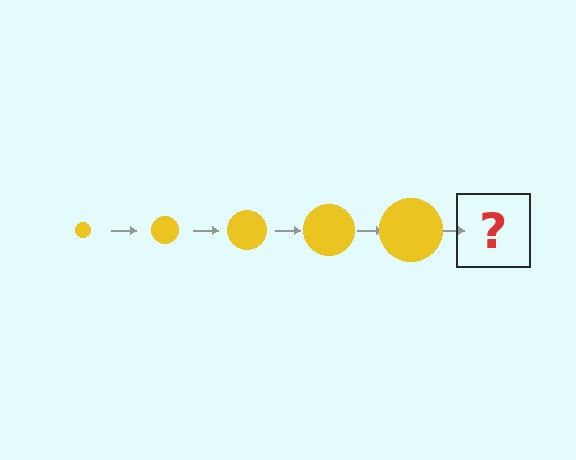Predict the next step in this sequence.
The next step is a yellow circle, larger than the previous one.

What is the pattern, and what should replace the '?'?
The pattern is that the circle gets progressively larger each step. The '?' should be a yellow circle, larger than the previous one.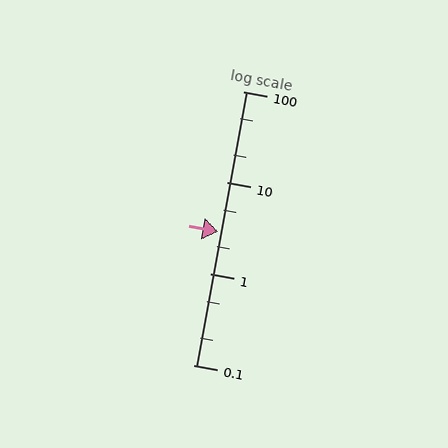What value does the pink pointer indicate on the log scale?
The pointer indicates approximately 2.9.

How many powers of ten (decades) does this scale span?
The scale spans 3 decades, from 0.1 to 100.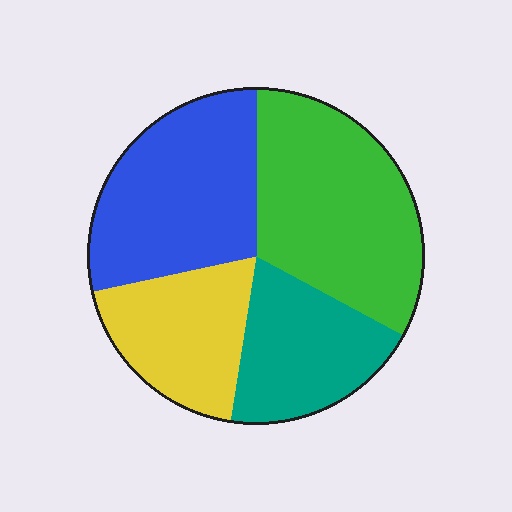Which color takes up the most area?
Green, at roughly 35%.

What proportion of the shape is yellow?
Yellow takes up about one fifth (1/5) of the shape.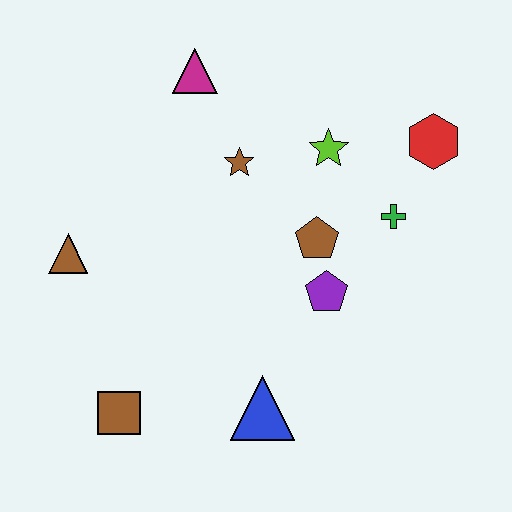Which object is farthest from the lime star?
The brown square is farthest from the lime star.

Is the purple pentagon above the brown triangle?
No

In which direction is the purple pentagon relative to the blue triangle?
The purple pentagon is above the blue triangle.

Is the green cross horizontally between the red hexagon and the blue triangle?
Yes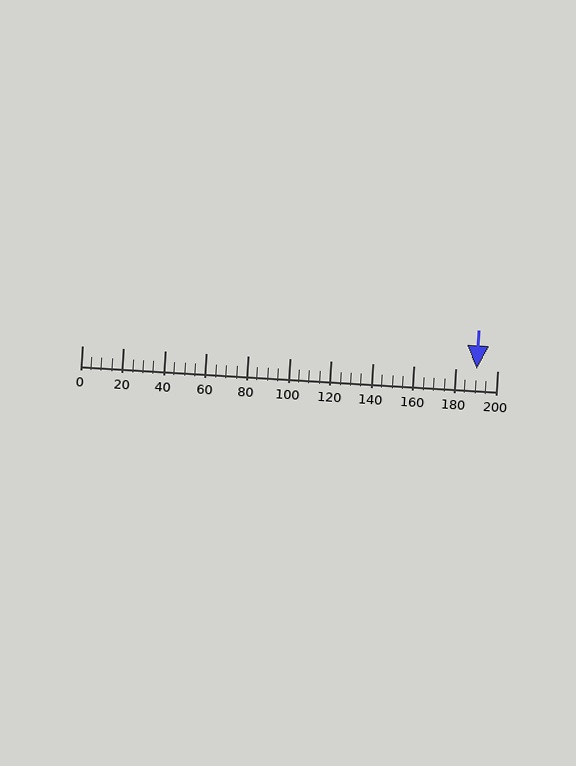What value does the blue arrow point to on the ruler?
The blue arrow points to approximately 190.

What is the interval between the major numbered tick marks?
The major tick marks are spaced 20 units apart.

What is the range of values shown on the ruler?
The ruler shows values from 0 to 200.